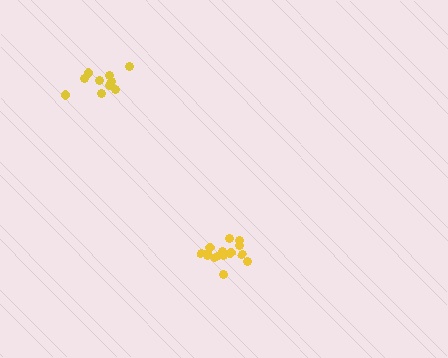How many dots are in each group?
Group 1: 15 dots, Group 2: 10 dots (25 total).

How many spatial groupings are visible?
There are 2 spatial groupings.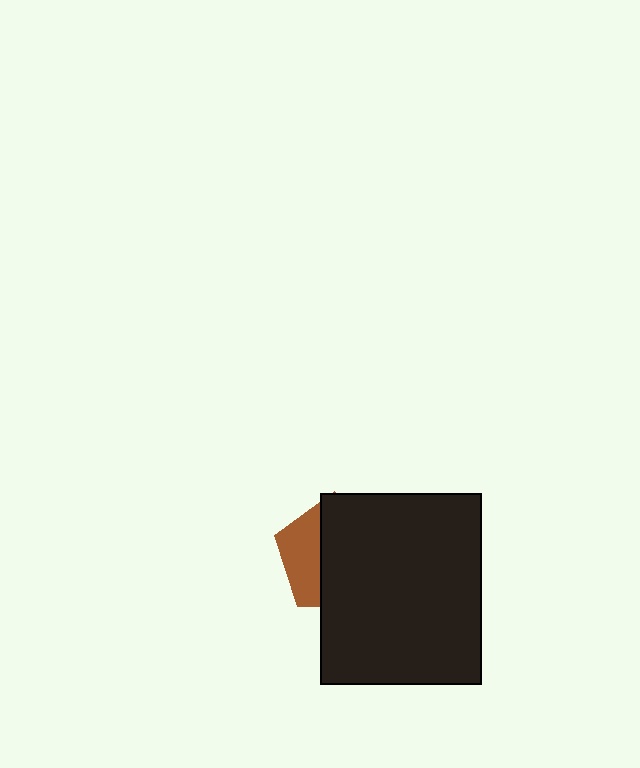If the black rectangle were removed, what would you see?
You would see the complete brown pentagon.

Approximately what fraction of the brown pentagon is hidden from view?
Roughly 67% of the brown pentagon is hidden behind the black rectangle.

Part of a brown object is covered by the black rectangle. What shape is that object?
It is a pentagon.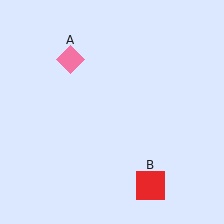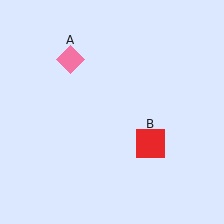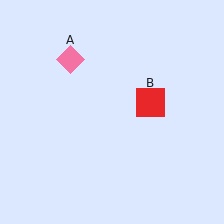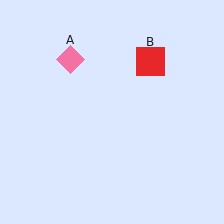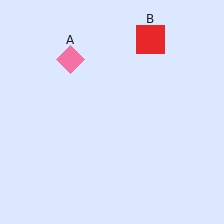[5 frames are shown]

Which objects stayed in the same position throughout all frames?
Pink diamond (object A) remained stationary.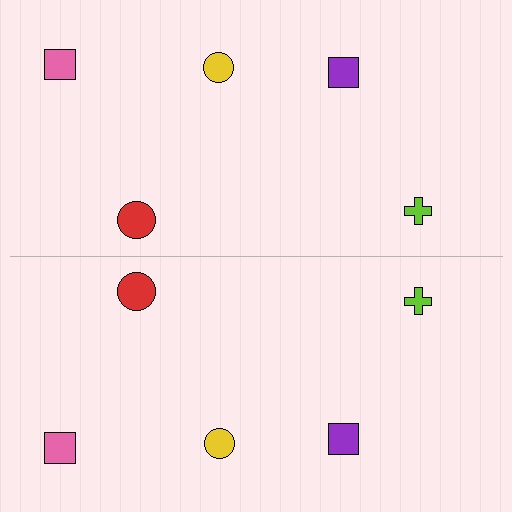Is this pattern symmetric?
Yes, this pattern has bilateral (reflection) symmetry.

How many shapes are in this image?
There are 10 shapes in this image.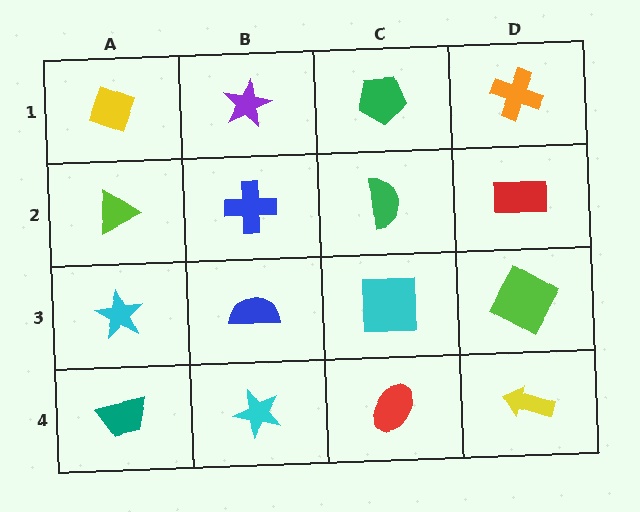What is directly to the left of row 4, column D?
A red ellipse.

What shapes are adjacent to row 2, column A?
A yellow diamond (row 1, column A), a cyan star (row 3, column A), a blue cross (row 2, column B).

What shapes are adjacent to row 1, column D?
A red rectangle (row 2, column D), a green pentagon (row 1, column C).